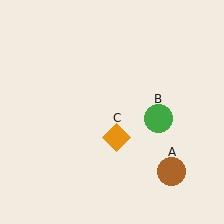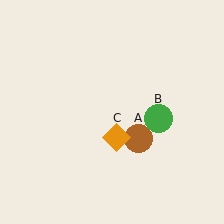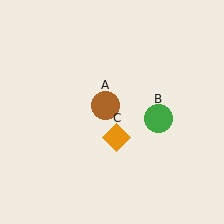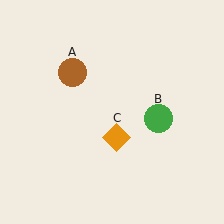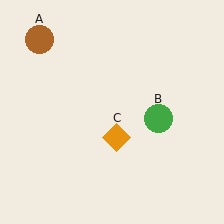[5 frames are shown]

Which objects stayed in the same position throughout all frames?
Green circle (object B) and orange diamond (object C) remained stationary.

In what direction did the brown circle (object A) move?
The brown circle (object A) moved up and to the left.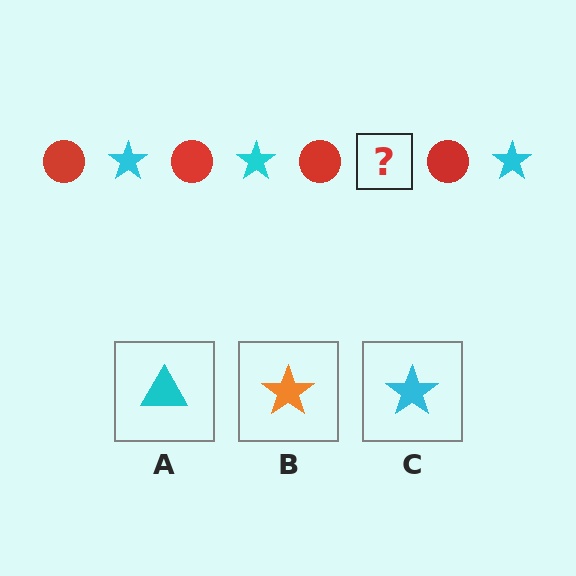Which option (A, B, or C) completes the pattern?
C.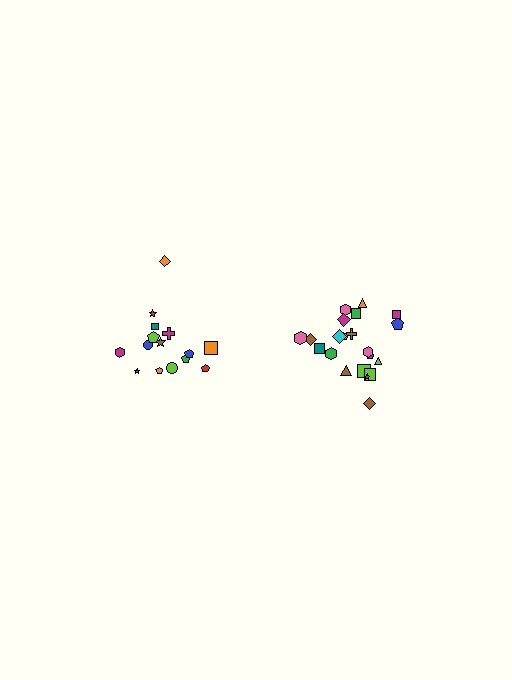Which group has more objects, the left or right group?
The right group.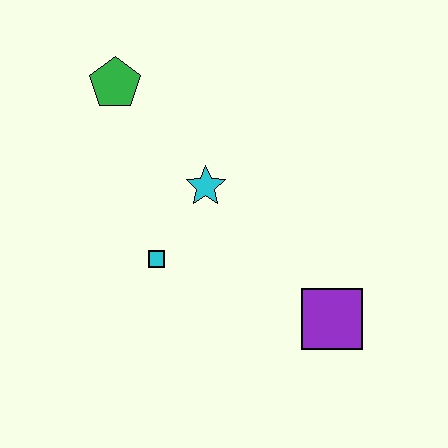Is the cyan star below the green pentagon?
Yes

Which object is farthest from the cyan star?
The purple square is farthest from the cyan star.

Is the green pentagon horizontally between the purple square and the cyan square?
No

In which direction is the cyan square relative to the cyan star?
The cyan square is below the cyan star.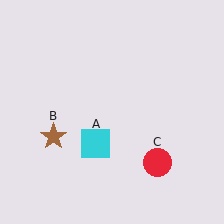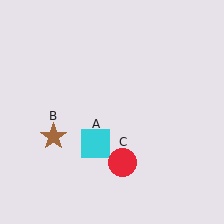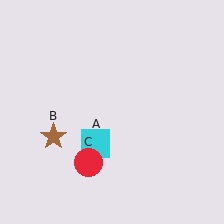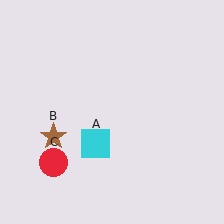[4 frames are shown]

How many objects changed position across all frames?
1 object changed position: red circle (object C).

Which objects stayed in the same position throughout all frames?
Cyan square (object A) and brown star (object B) remained stationary.